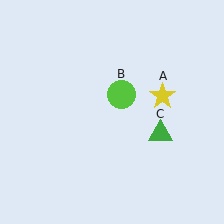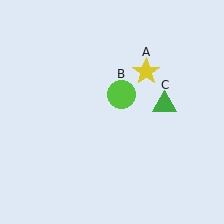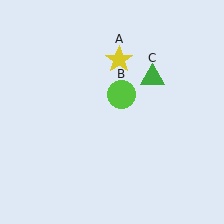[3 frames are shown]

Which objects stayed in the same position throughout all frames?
Lime circle (object B) remained stationary.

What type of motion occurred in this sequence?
The yellow star (object A), green triangle (object C) rotated counterclockwise around the center of the scene.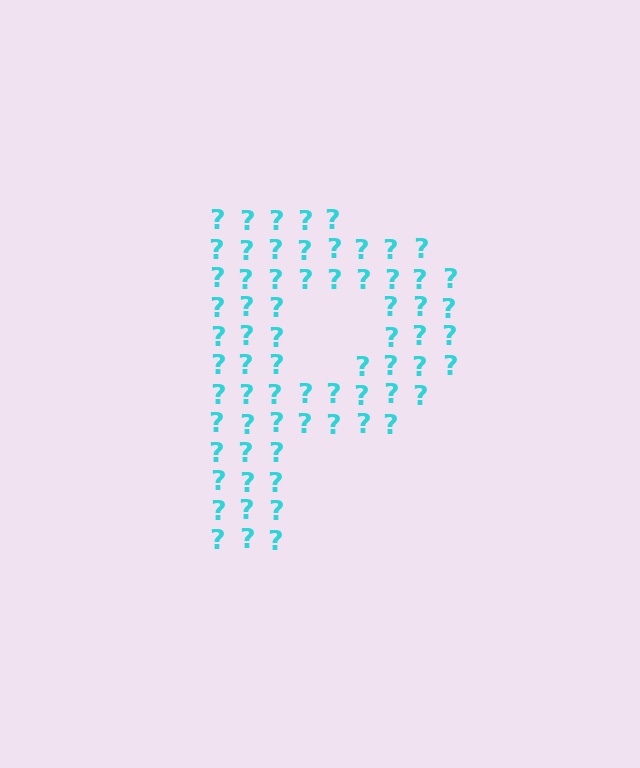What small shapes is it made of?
It is made of small question marks.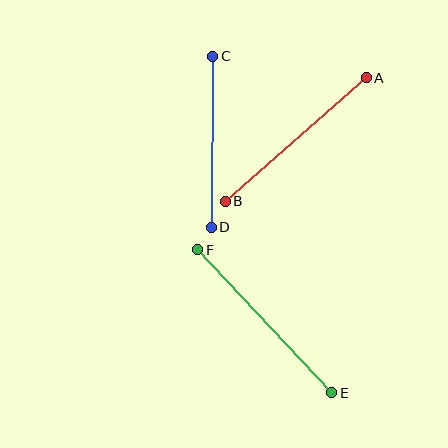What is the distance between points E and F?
The distance is approximately 196 pixels.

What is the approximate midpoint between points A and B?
The midpoint is at approximately (296, 139) pixels.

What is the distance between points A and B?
The distance is approximately 187 pixels.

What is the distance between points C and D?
The distance is approximately 171 pixels.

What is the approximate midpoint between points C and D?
The midpoint is at approximately (212, 142) pixels.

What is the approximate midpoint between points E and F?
The midpoint is at approximately (265, 321) pixels.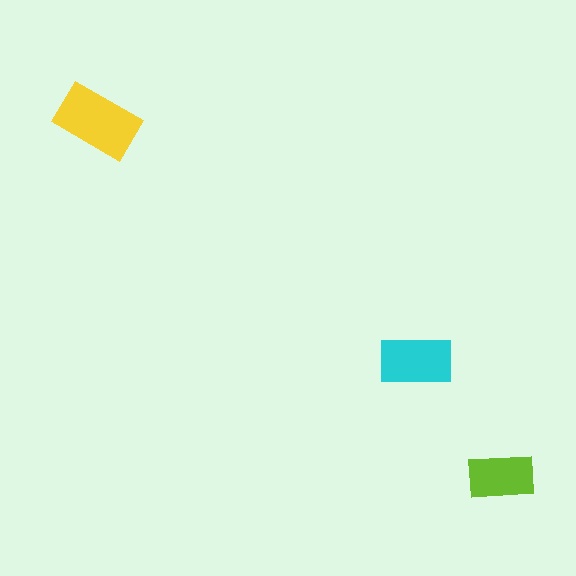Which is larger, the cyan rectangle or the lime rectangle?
The cyan one.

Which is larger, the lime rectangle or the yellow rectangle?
The yellow one.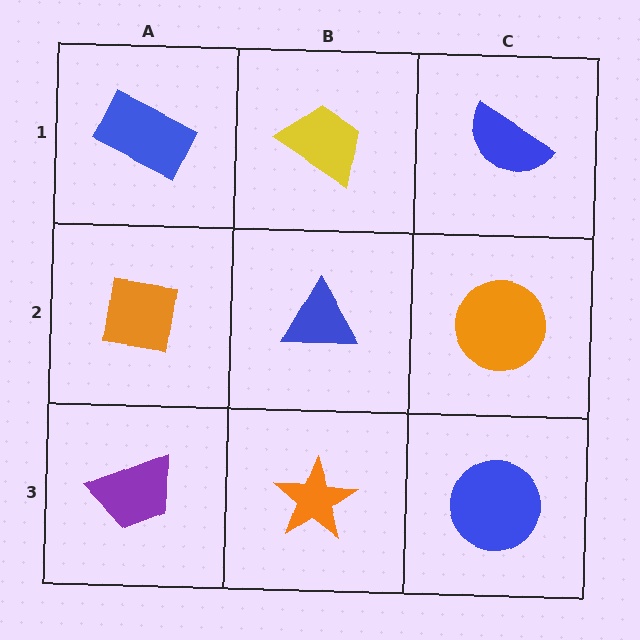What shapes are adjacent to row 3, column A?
An orange square (row 2, column A), an orange star (row 3, column B).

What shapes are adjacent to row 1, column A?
An orange square (row 2, column A), a yellow trapezoid (row 1, column B).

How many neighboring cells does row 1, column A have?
2.